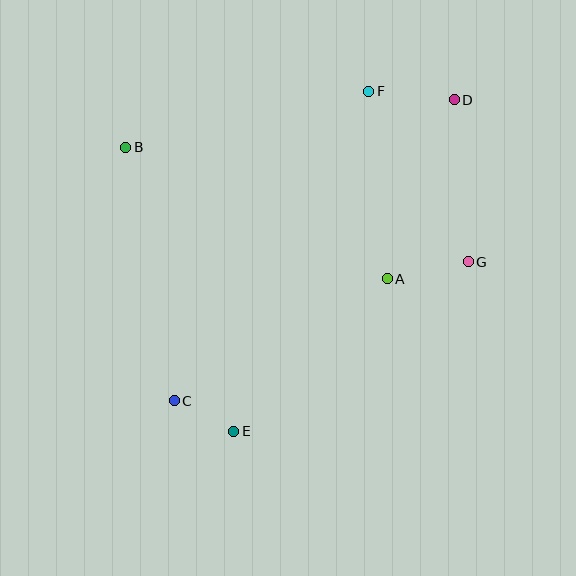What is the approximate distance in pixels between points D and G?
The distance between D and G is approximately 163 pixels.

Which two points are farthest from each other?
Points C and D are farthest from each other.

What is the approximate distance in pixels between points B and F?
The distance between B and F is approximately 249 pixels.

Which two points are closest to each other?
Points C and E are closest to each other.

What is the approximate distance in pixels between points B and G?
The distance between B and G is approximately 361 pixels.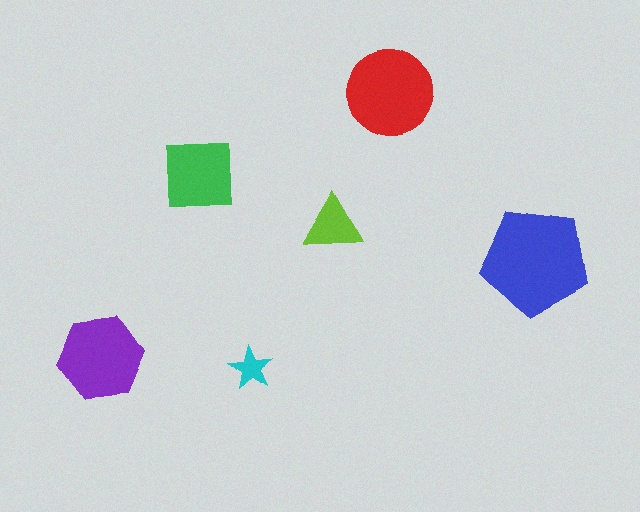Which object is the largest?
The blue pentagon.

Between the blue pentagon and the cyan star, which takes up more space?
The blue pentagon.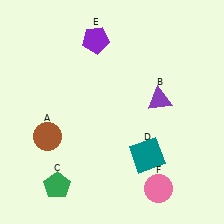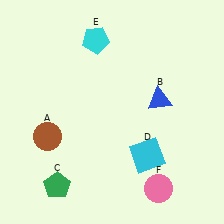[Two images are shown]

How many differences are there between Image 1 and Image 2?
There are 3 differences between the two images.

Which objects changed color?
B changed from purple to blue. D changed from teal to cyan. E changed from purple to cyan.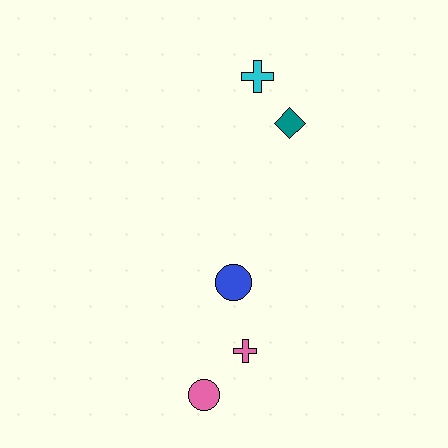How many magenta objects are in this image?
There are no magenta objects.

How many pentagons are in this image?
There are no pentagons.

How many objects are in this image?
There are 5 objects.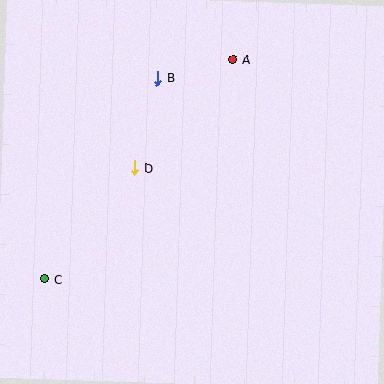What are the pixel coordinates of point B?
Point B is at (158, 78).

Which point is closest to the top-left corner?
Point B is closest to the top-left corner.